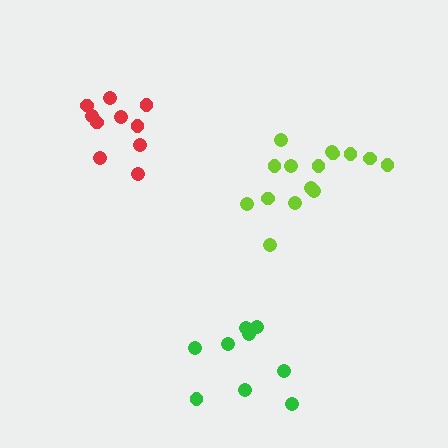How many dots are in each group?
Group 1: 15 dots, Group 2: 10 dots, Group 3: 9 dots (34 total).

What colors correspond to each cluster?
The clusters are colored: lime, red, green.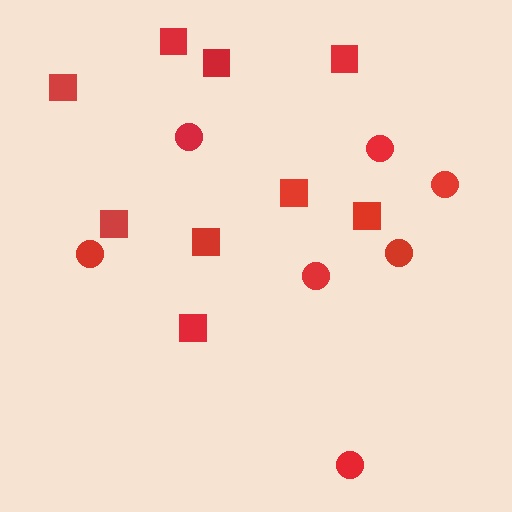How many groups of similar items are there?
There are 2 groups: one group of circles (7) and one group of squares (9).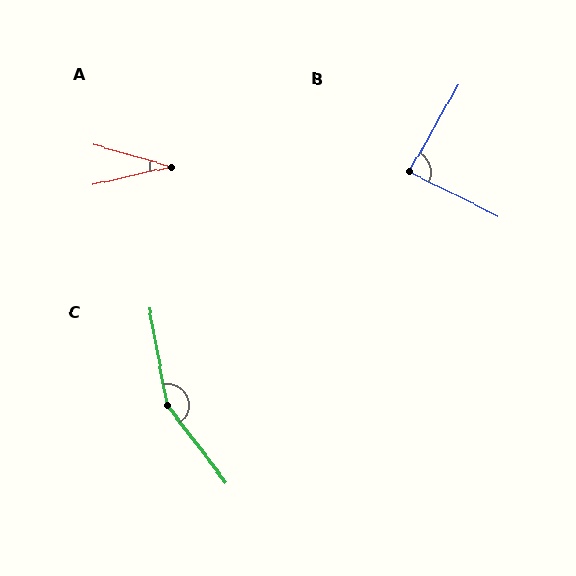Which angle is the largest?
C, at approximately 153 degrees.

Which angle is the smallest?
A, at approximately 29 degrees.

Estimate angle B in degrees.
Approximately 87 degrees.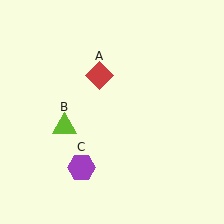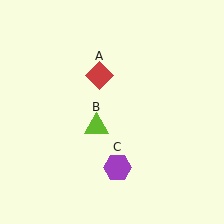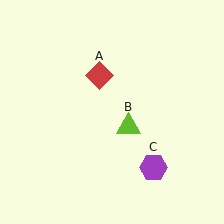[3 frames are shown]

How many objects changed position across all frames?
2 objects changed position: lime triangle (object B), purple hexagon (object C).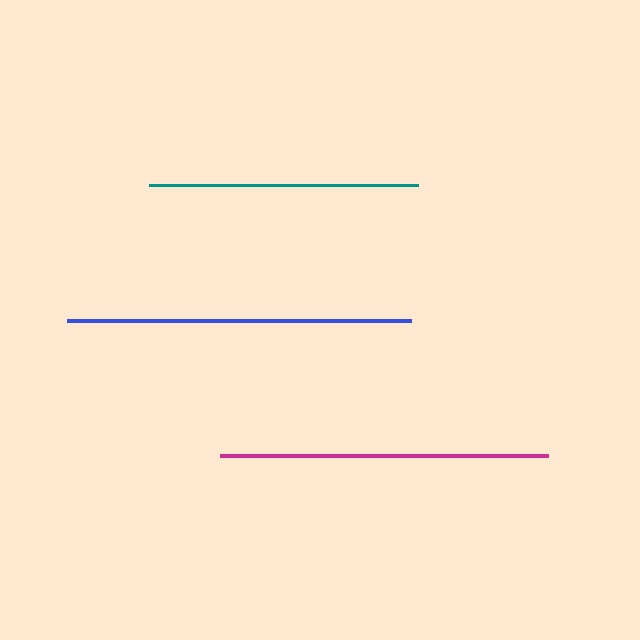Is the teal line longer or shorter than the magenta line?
The magenta line is longer than the teal line.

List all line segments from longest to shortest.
From longest to shortest: blue, magenta, teal.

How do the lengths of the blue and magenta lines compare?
The blue and magenta lines are approximately the same length.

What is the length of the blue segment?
The blue segment is approximately 345 pixels long.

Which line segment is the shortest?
The teal line is the shortest at approximately 269 pixels.